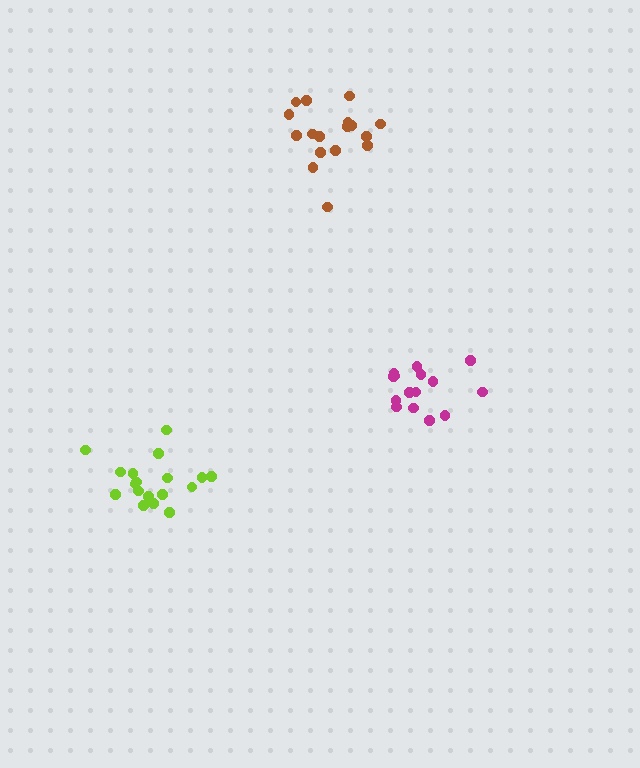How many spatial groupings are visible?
There are 3 spatial groupings.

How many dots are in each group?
Group 1: 15 dots, Group 2: 18 dots, Group 3: 17 dots (50 total).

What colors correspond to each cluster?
The clusters are colored: magenta, lime, brown.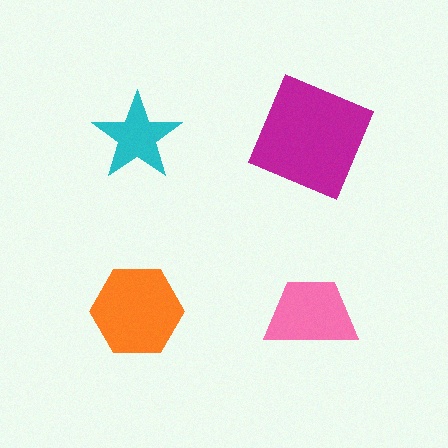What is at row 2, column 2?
A pink trapezoid.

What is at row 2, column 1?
An orange hexagon.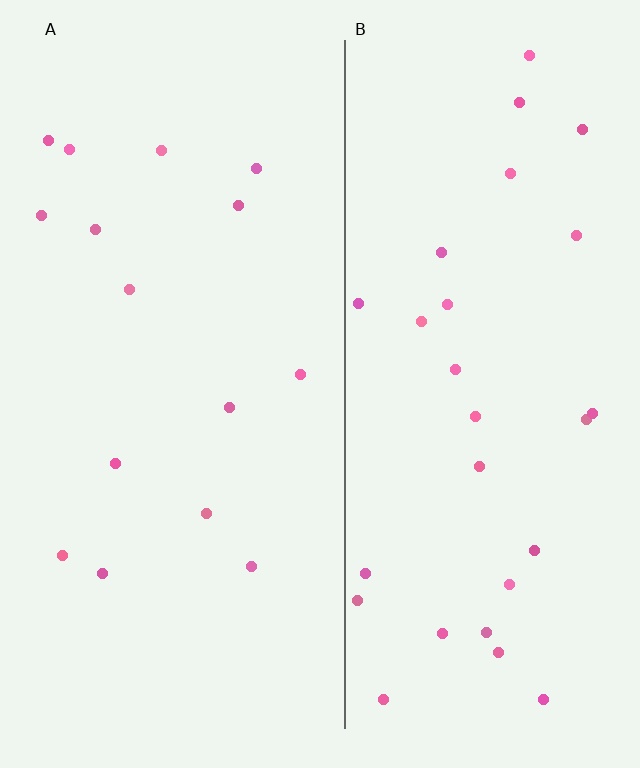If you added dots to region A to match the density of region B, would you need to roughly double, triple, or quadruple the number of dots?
Approximately double.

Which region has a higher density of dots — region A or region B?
B (the right).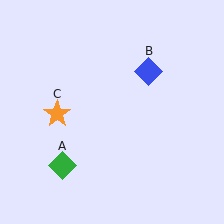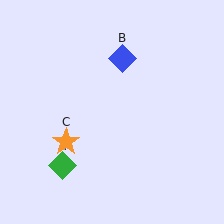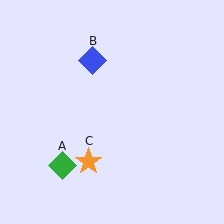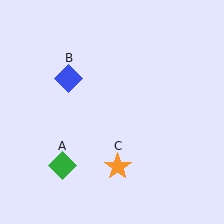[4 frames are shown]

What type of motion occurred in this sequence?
The blue diamond (object B), orange star (object C) rotated counterclockwise around the center of the scene.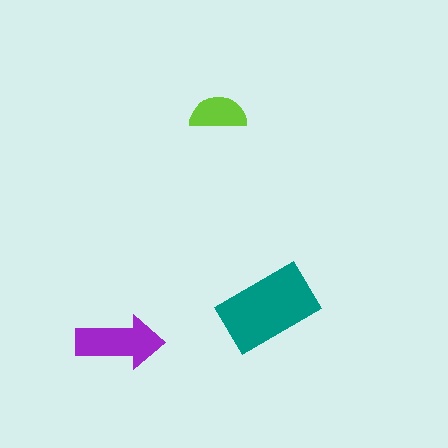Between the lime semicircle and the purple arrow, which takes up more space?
The purple arrow.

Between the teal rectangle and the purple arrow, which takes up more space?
The teal rectangle.